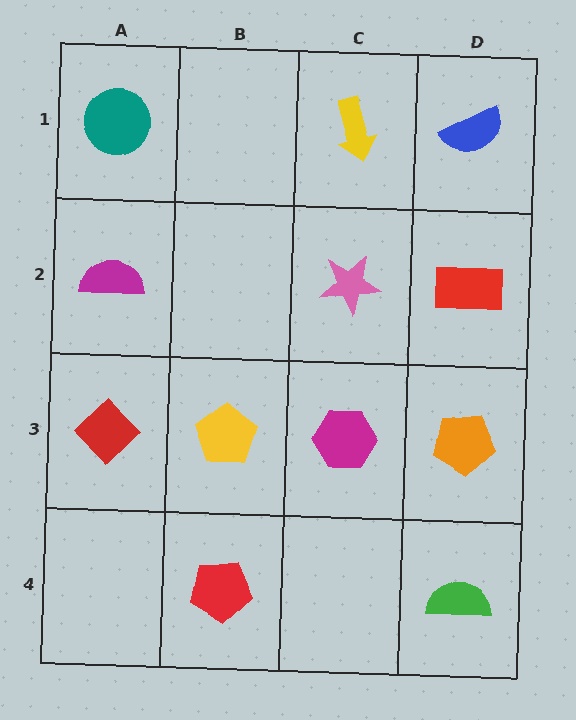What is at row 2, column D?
A red rectangle.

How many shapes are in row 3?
4 shapes.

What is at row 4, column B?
A red pentagon.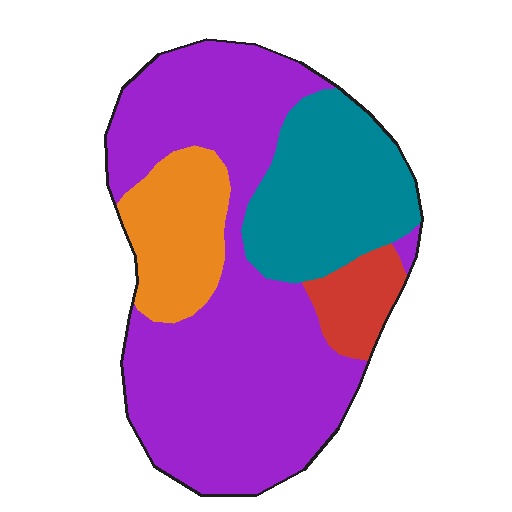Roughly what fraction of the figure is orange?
Orange covers 14% of the figure.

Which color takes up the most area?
Purple, at roughly 60%.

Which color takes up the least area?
Red, at roughly 5%.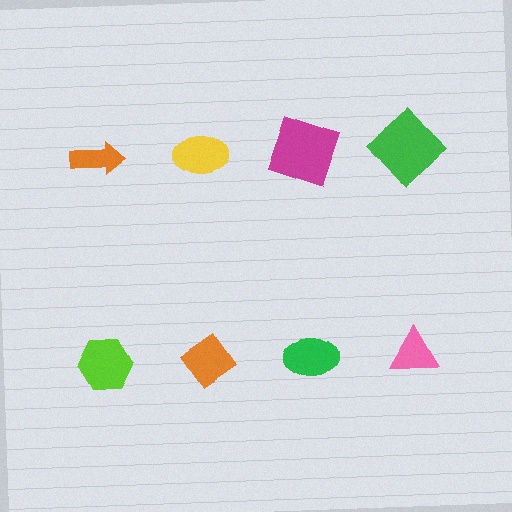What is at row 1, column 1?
An orange arrow.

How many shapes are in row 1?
4 shapes.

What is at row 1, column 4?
A green diamond.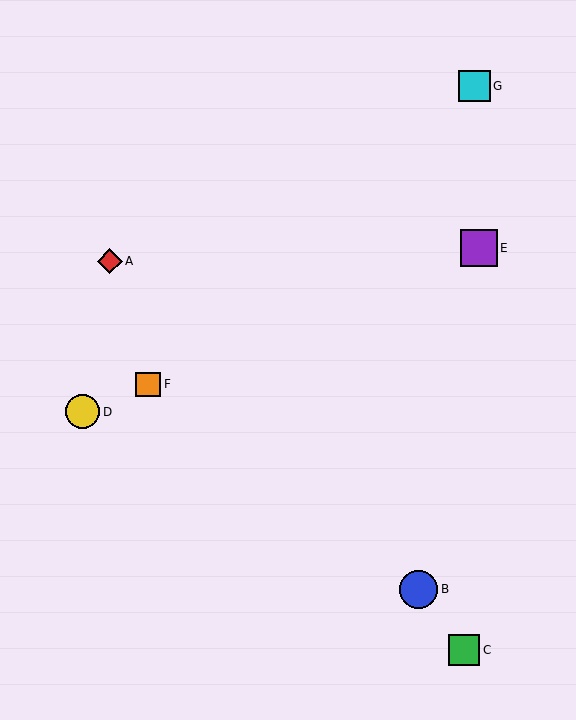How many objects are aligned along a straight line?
3 objects (D, E, F) are aligned along a straight line.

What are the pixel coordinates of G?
Object G is at (475, 86).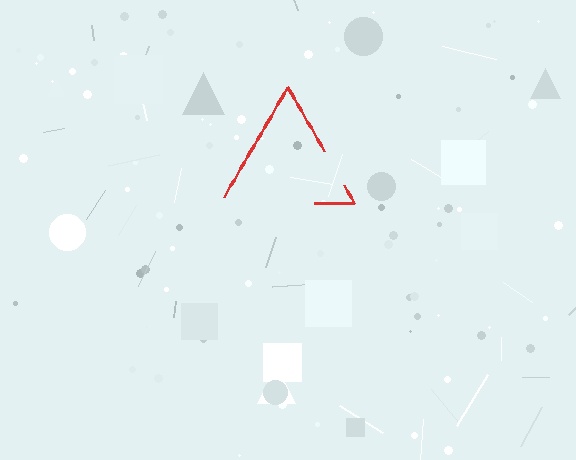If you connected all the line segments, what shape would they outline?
They would outline a triangle.